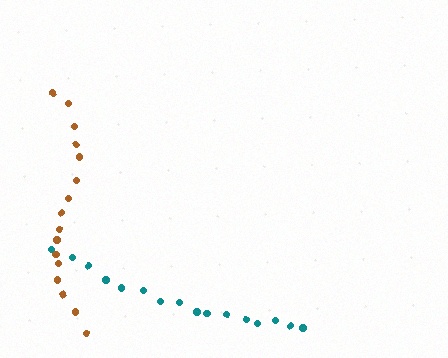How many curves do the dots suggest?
There are 2 distinct paths.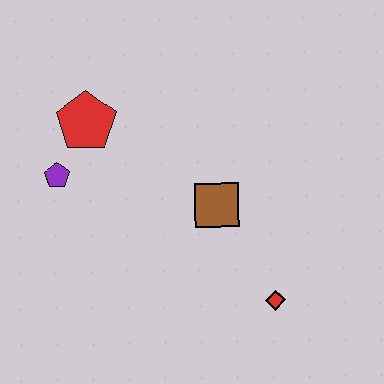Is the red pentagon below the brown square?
No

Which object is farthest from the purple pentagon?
The red diamond is farthest from the purple pentagon.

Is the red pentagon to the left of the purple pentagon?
No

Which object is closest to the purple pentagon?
The red pentagon is closest to the purple pentagon.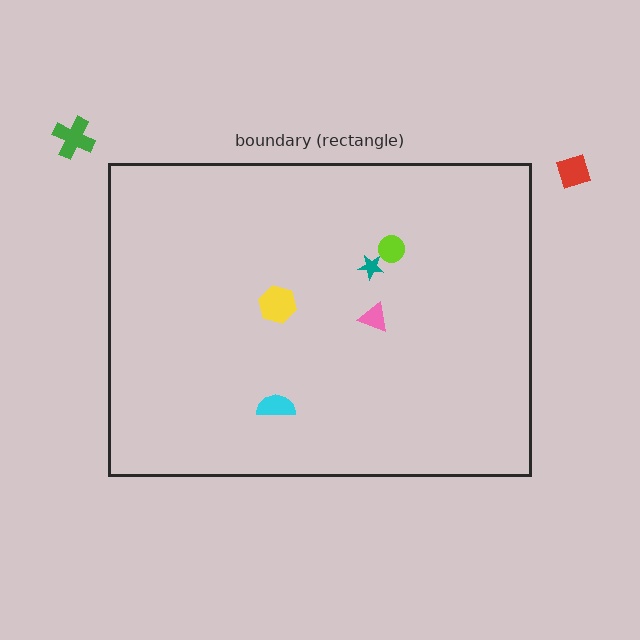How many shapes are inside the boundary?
5 inside, 2 outside.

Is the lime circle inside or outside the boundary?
Inside.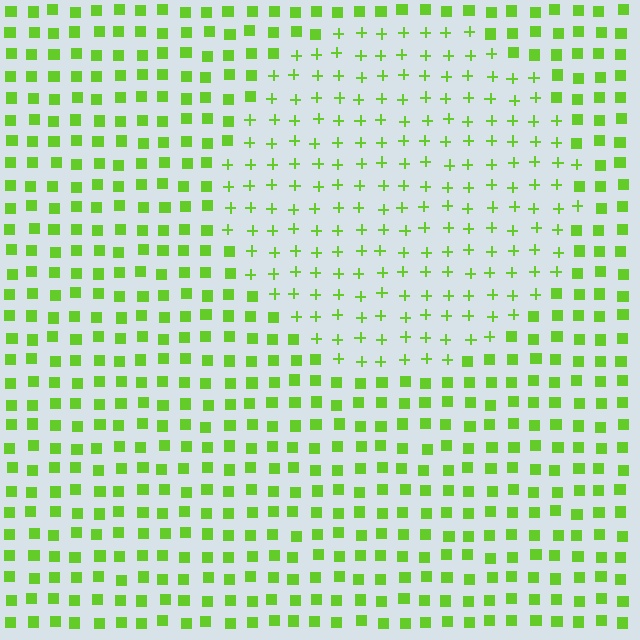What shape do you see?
I see a circle.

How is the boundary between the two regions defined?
The boundary is defined by a change in element shape: plus signs inside vs. squares outside. All elements share the same color and spacing.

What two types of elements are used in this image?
The image uses plus signs inside the circle region and squares outside it.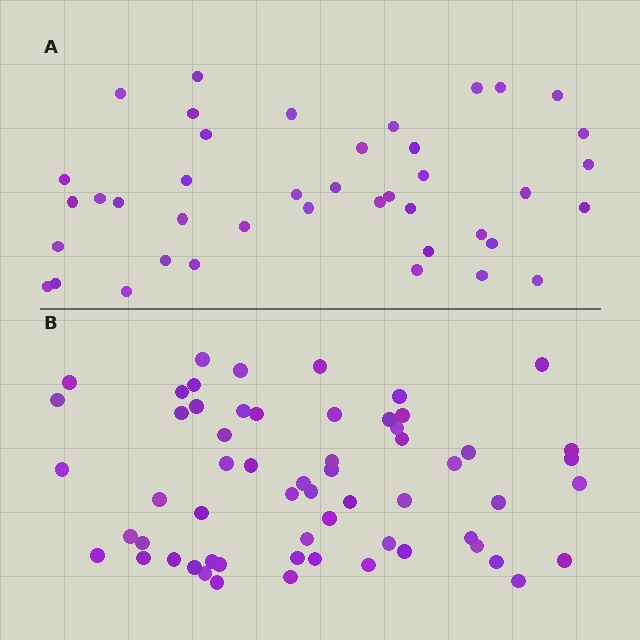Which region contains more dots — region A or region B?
Region B (the bottom region) has more dots.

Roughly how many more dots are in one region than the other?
Region B has approximately 20 more dots than region A.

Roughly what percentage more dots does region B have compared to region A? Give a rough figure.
About 45% more.